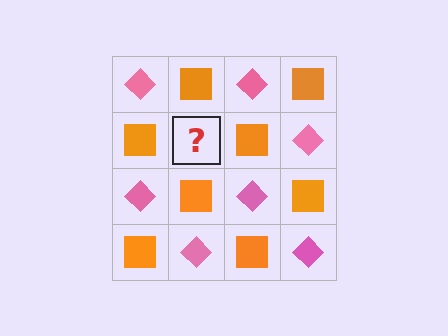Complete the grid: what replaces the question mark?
The question mark should be replaced with a pink diamond.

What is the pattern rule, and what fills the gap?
The rule is that it alternates pink diamond and orange square in a checkerboard pattern. The gap should be filled with a pink diamond.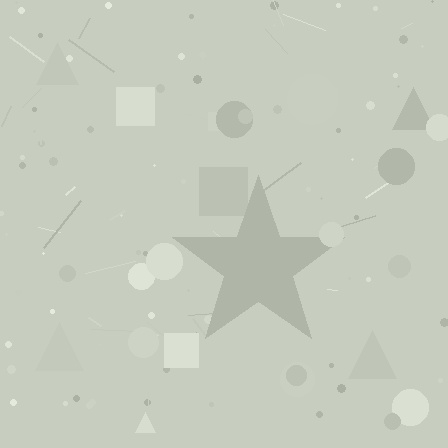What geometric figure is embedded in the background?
A star is embedded in the background.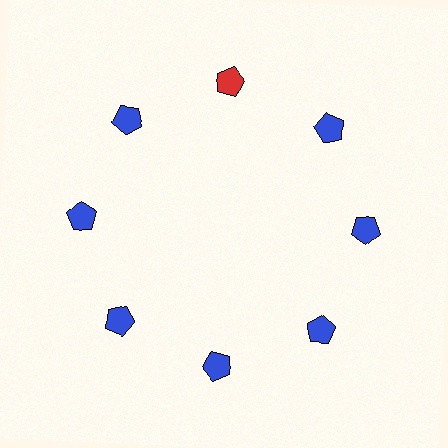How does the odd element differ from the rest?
It has a different color: red instead of blue.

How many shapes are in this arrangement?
There are 8 shapes arranged in a ring pattern.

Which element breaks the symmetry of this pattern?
The red pentagon at roughly the 12 o'clock position breaks the symmetry. All other shapes are blue pentagons.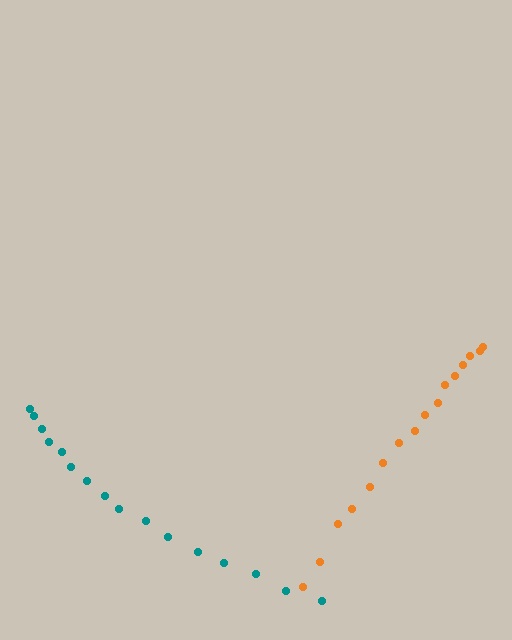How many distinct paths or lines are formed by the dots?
There are 2 distinct paths.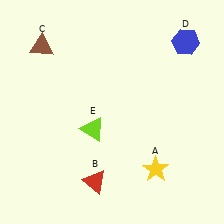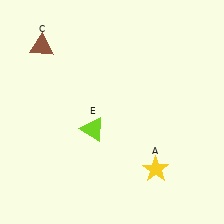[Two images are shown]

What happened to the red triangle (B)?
The red triangle (B) was removed in Image 2. It was in the bottom-left area of Image 1.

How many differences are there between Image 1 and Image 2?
There are 2 differences between the two images.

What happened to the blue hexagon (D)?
The blue hexagon (D) was removed in Image 2. It was in the top-right area of Image 1.